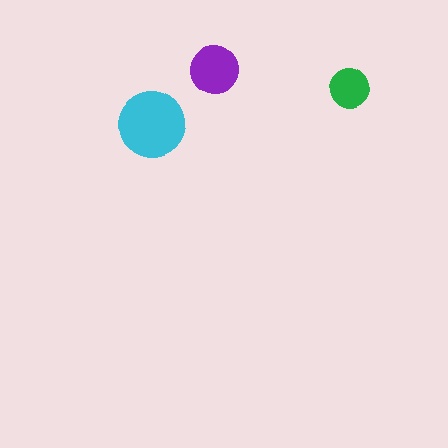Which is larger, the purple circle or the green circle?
The purple one.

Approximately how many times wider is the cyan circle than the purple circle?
About 1.5 times wider.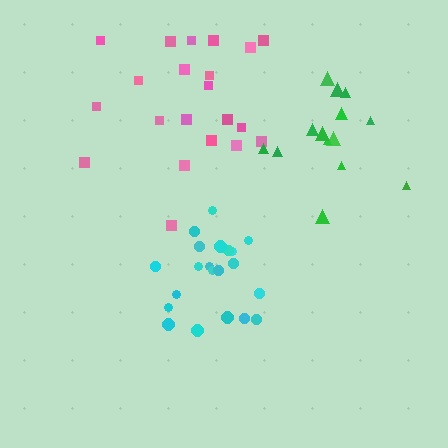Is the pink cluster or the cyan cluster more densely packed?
Cyan.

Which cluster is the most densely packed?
Cyan.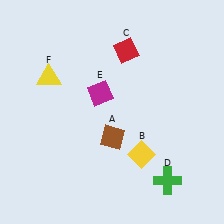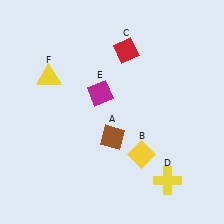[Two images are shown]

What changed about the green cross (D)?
In Image 1, D is green. In Image 2, it changed to yellow.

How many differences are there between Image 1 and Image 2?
There is 1 difference between the two images.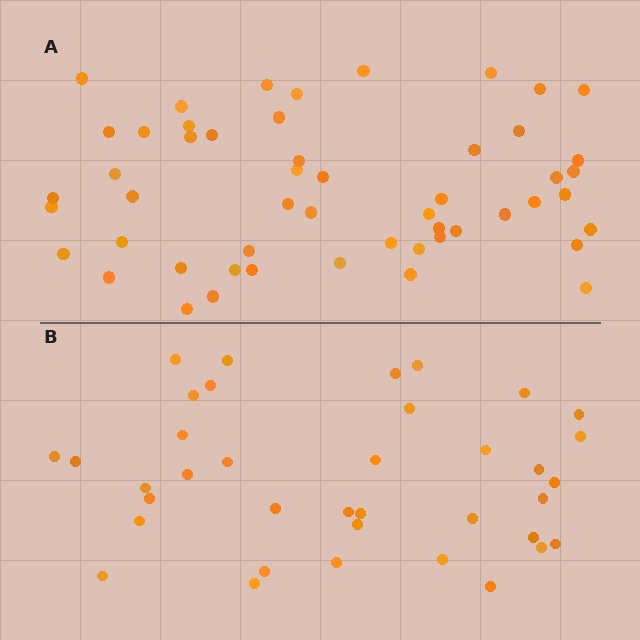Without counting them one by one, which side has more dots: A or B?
Region A (the top region) has more dots.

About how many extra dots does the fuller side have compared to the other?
Region A has approximately 15 more dots than region B.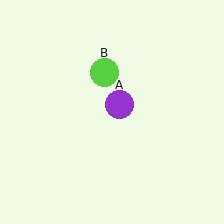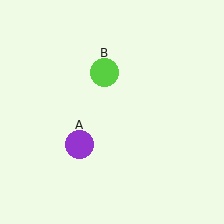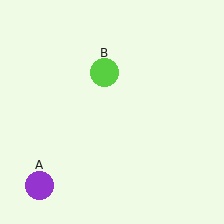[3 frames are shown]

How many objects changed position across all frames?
1 object changed position: purple circle (object A).